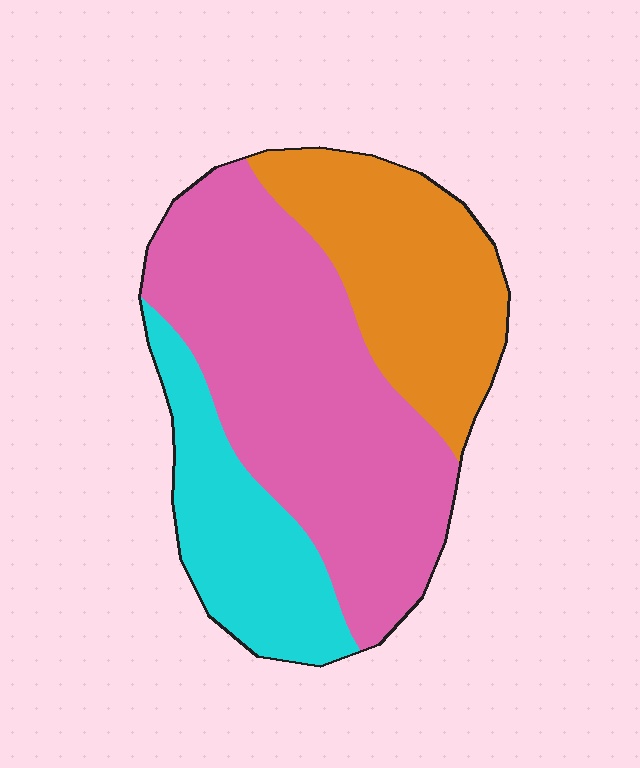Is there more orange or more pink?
Pink.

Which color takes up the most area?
Pink, at roughly 50%.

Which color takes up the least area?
Cyan, at roughly 20%.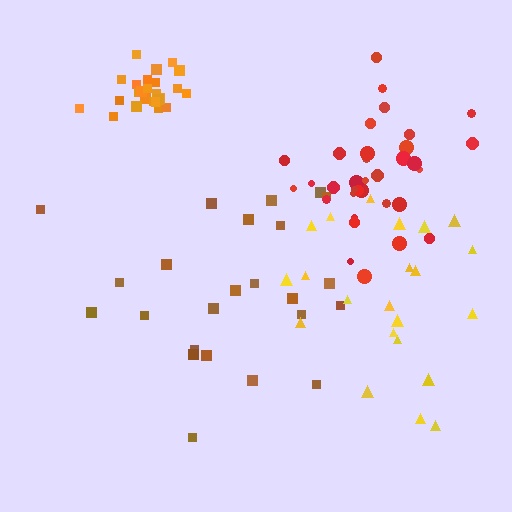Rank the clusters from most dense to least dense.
orange, red, yellow, brown.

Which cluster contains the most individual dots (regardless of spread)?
Red (34).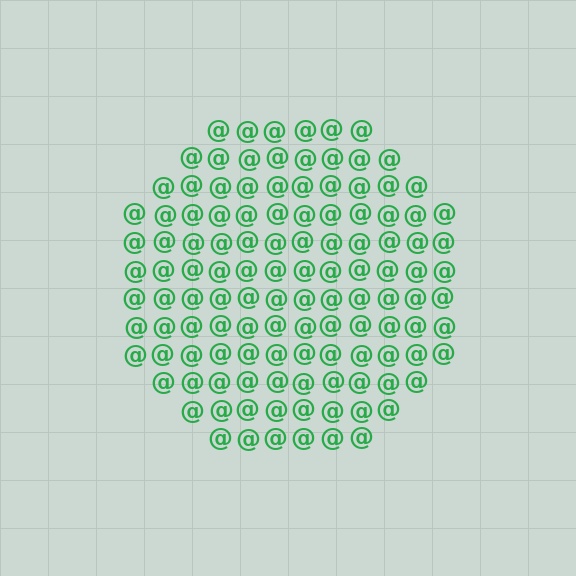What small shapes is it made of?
It is made of small at signs.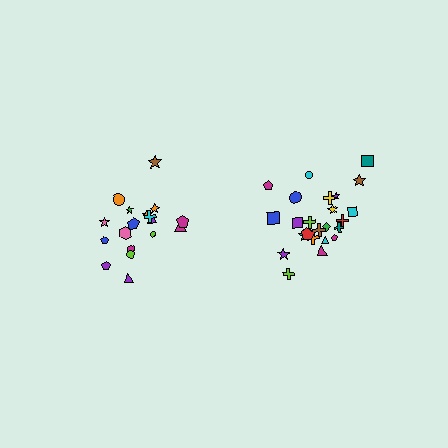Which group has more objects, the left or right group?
The right group.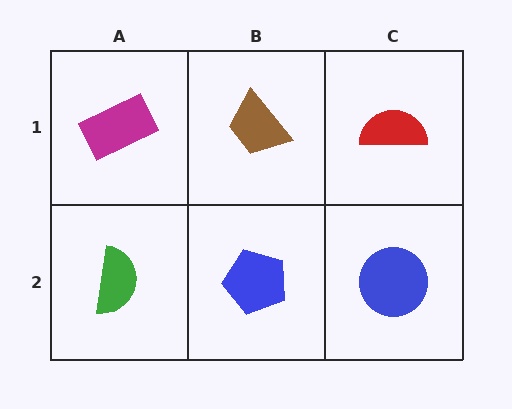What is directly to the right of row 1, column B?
A red semicircle.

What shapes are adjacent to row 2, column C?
A red semicircle (row 1, column C), a blue pentagon (row 2, column B).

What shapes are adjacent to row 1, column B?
A blue pentagon (row 2, column B), a magenta rectangle (row 1, column A), a red semicircle (row 1, column C).